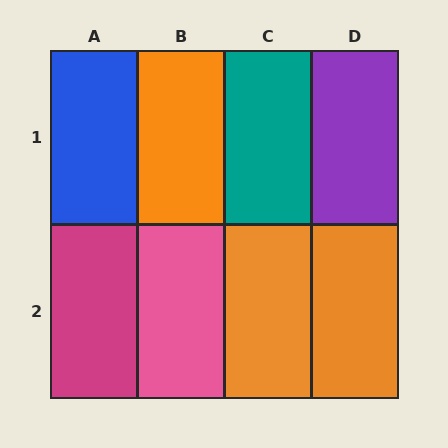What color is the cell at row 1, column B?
Orange.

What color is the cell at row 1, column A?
Blue.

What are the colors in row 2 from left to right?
Magenta, pink, orange, orange.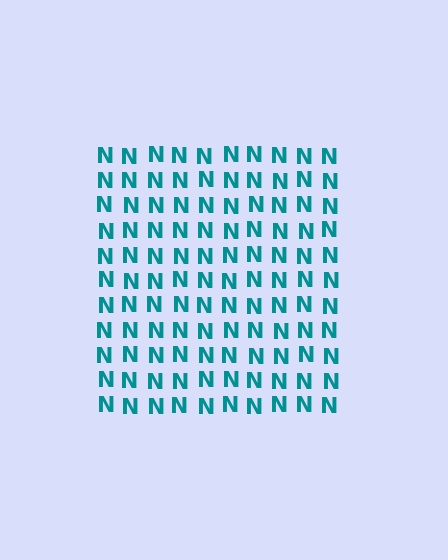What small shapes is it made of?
It is made of small letter N's.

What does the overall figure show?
The overall figure shows a square.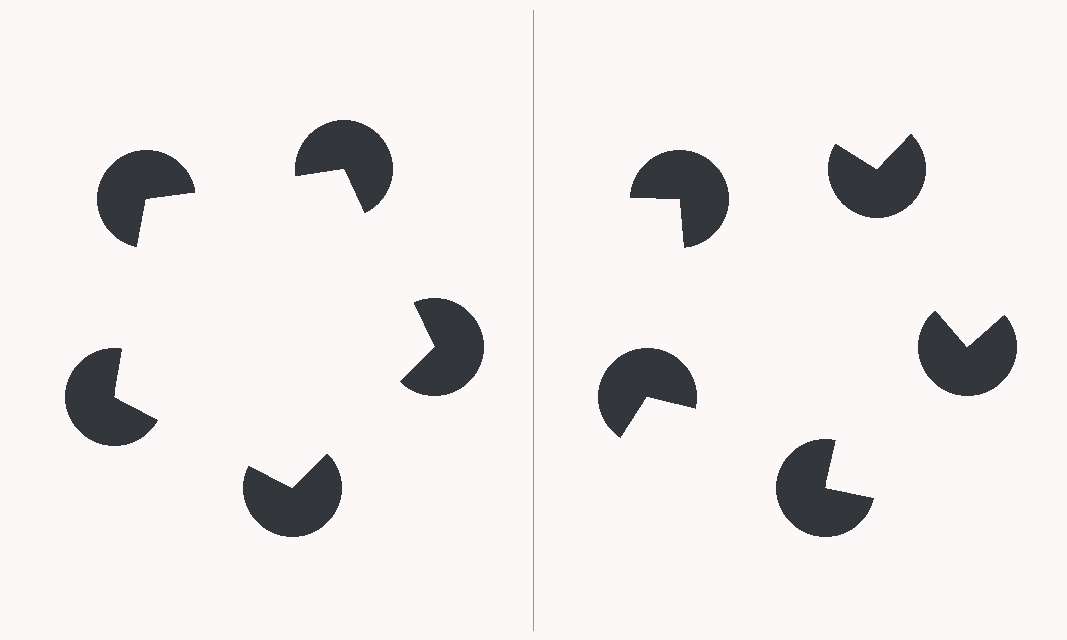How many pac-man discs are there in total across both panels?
10 — 5 on each side.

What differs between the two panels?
The pac-man discs are positioned identically on both sides; only the wedge orientations differ. On the left they align to a pentagon; on the right they are misaligned.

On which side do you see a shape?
An illusory pentagon appears on the left side. On the right side the wedge cuts are rotated, so no coherent shape forms.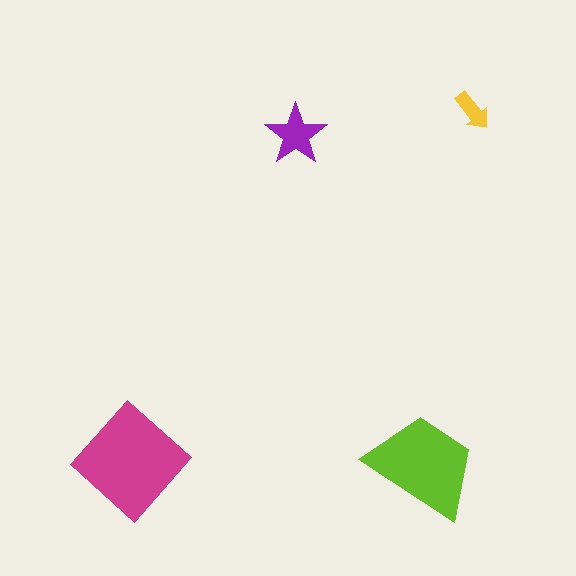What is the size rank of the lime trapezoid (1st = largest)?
2nd.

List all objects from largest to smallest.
The magenta diamond, the lime trapezoid, the purple star, the yellow arrow.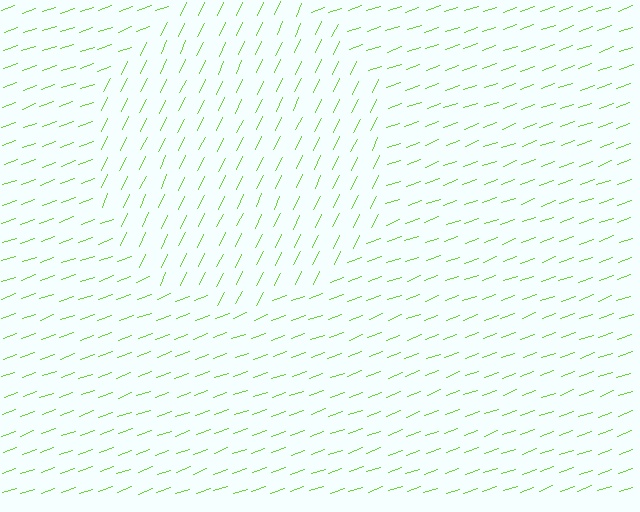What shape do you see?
I see a circle.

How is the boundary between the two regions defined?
The boundary is defined purely by a change in line orientation (approximately 45 degrees difference). All lines are the same color and thickness.